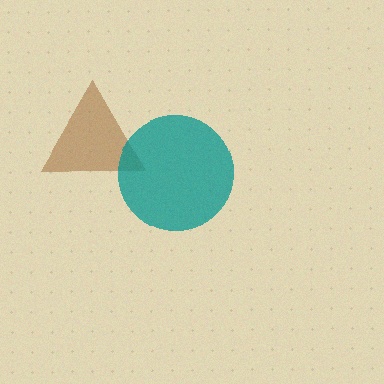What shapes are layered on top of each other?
The layered shapes are: a brown triangle, a teal circle.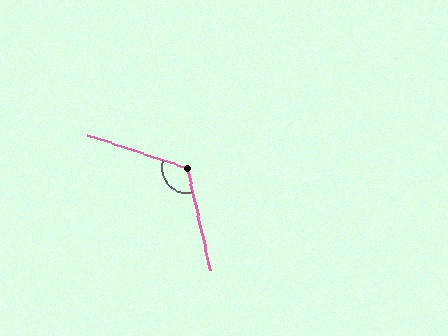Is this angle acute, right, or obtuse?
It is obtuse.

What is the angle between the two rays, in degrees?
Approximately 121 degrees.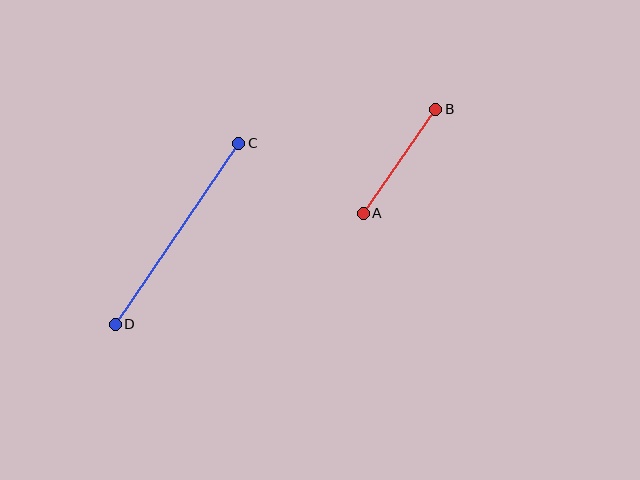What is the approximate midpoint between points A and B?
The midpoint is at approximately (399, 161) pixels.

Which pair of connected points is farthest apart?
Points C and D are farthest apart.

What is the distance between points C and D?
The distance is approximately 219 pixels.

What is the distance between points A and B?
The distance is approximately 126 pixels.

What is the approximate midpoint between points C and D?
The midpoint is at approximately (177, 234) pixels.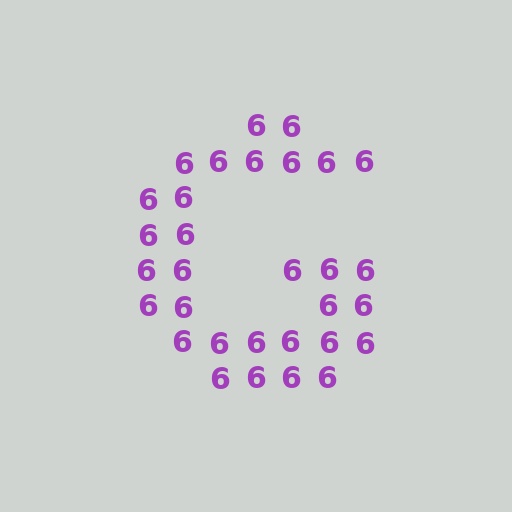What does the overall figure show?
The overall figure shows the letter G.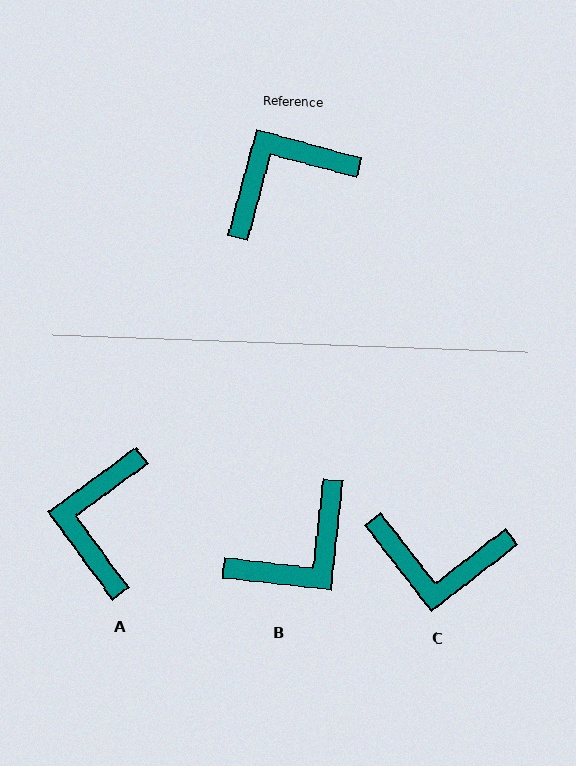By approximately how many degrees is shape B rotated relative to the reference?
Approximately 171 degrees clockwise.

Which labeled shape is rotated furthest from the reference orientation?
B, about 171 degrees away.